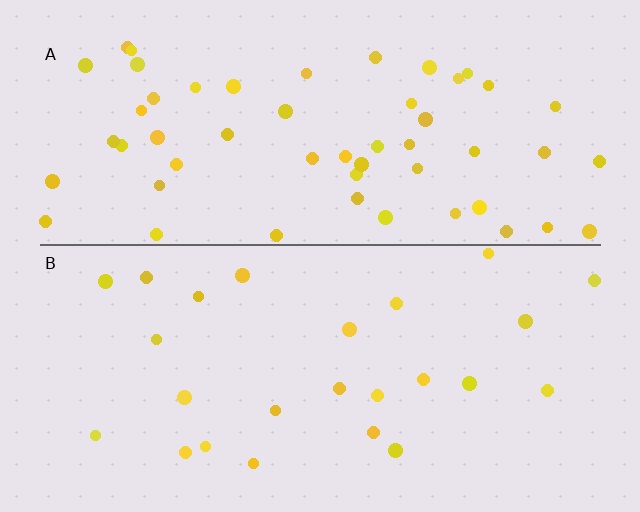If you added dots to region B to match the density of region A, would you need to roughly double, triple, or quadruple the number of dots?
Approximately double.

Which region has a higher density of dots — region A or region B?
A (the top).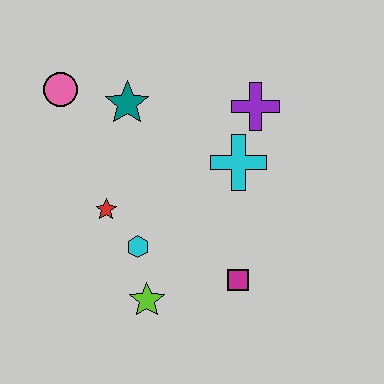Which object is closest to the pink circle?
The teal star is closest to the pink circle.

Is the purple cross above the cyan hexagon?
Yes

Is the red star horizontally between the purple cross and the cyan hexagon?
No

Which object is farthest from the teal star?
The magenta square is farthest from the teal star.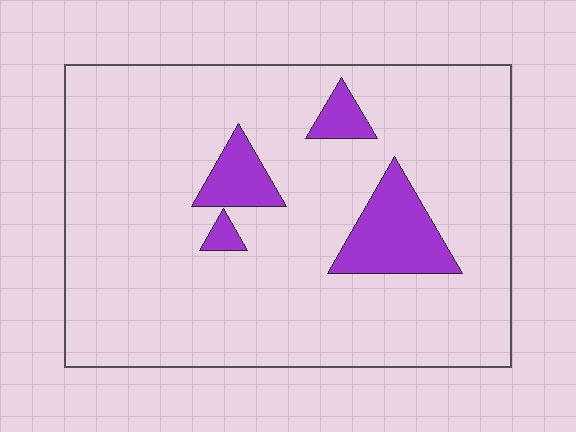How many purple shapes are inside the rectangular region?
4.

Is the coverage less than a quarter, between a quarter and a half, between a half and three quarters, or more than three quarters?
Less than a quarter.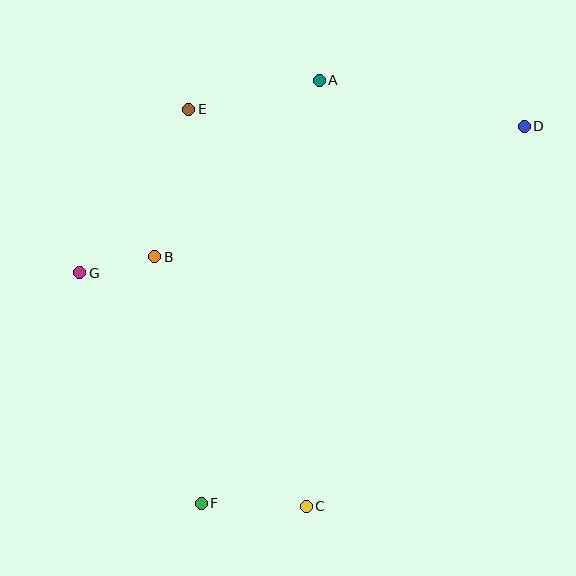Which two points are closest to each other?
Points B and G are closest to each other.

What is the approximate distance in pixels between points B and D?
The distance between B and D is approximately 392 pixels.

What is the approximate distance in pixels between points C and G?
The distance between C and G is approximately 325 pixels.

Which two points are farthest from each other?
Points D and F are farthest from each other.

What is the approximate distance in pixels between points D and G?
The distance between D and G is approximately 468 pixels.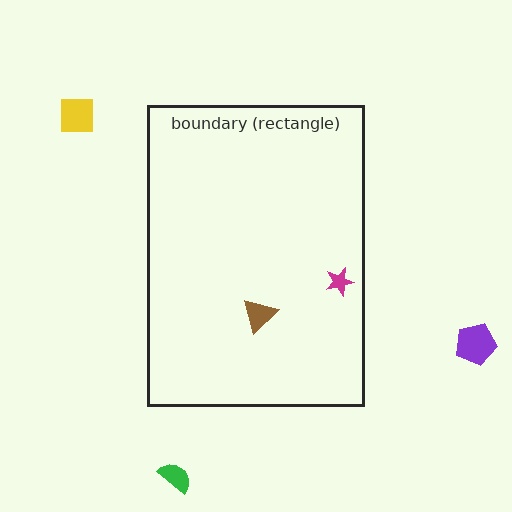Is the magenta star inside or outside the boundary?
Inside.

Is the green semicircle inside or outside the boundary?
Outside.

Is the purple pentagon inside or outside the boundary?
Outside.